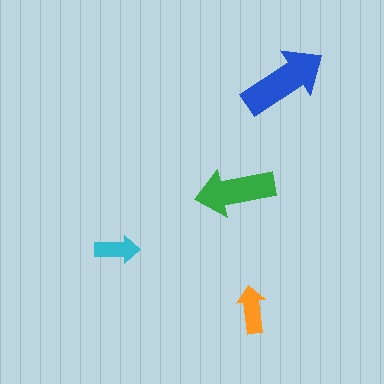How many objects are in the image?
There are 4 objects in the image.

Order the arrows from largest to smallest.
the blue one, the green one, the orange one, the cyan one.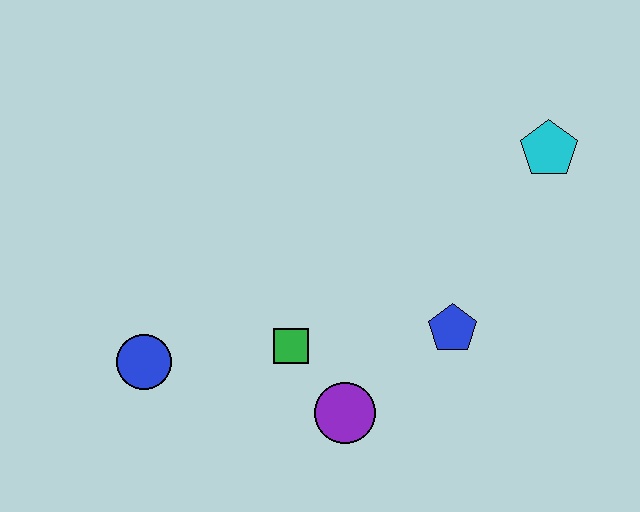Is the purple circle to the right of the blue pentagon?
No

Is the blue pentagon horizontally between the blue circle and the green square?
No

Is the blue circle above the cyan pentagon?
No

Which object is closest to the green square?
The purple circle is closest to the green square.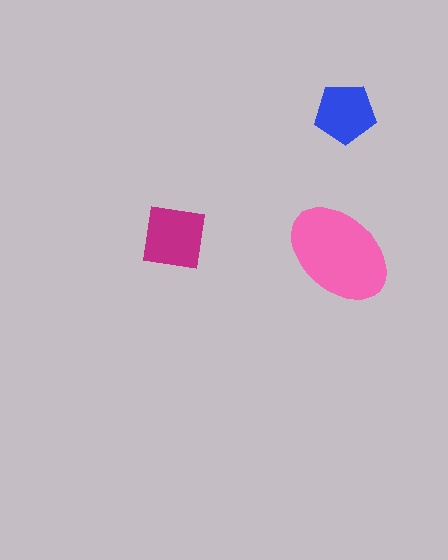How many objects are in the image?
There are 3 objects in the image.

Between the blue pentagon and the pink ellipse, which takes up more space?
The pink ellipse.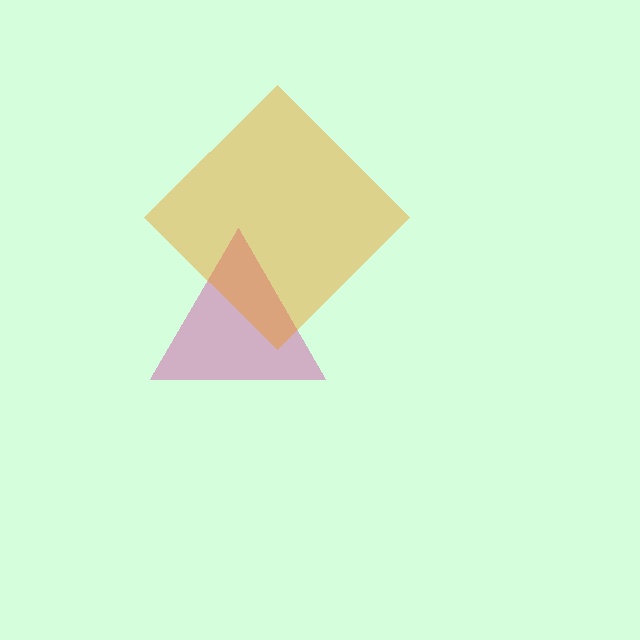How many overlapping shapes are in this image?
There are 2 overlapping shapes in the image.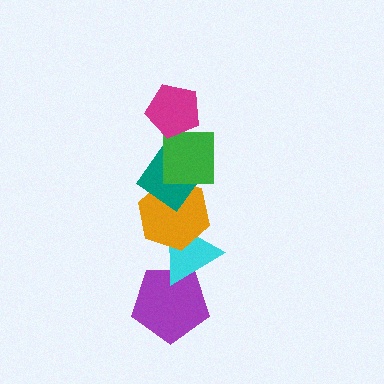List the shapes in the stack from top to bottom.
From top to bottom: the magenta pentagon, the green square, the teal diamond, the orange hexagon, the cyan triangle, the purple pentagon.